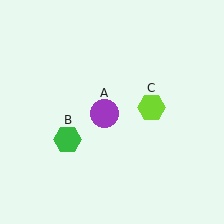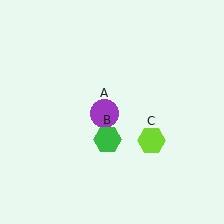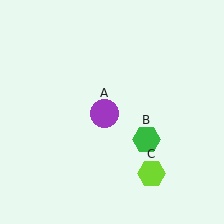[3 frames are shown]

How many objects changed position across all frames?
2 objects changed position: green hexagon (object B), lime hexagon (object C).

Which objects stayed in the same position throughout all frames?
Purple circle (object A) remained stationary.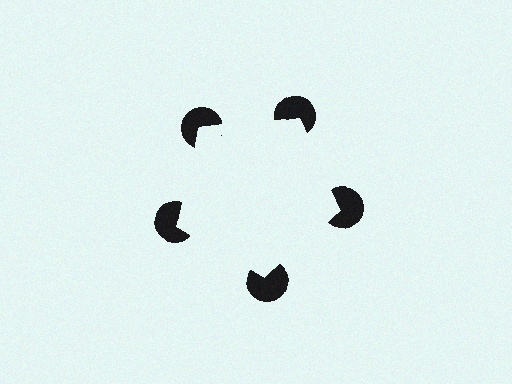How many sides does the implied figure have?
5 sides.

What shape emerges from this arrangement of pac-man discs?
An illusory pentagon — its edges are inferred from the aligned wedge cuts in the pac-man discs, not physically drawn.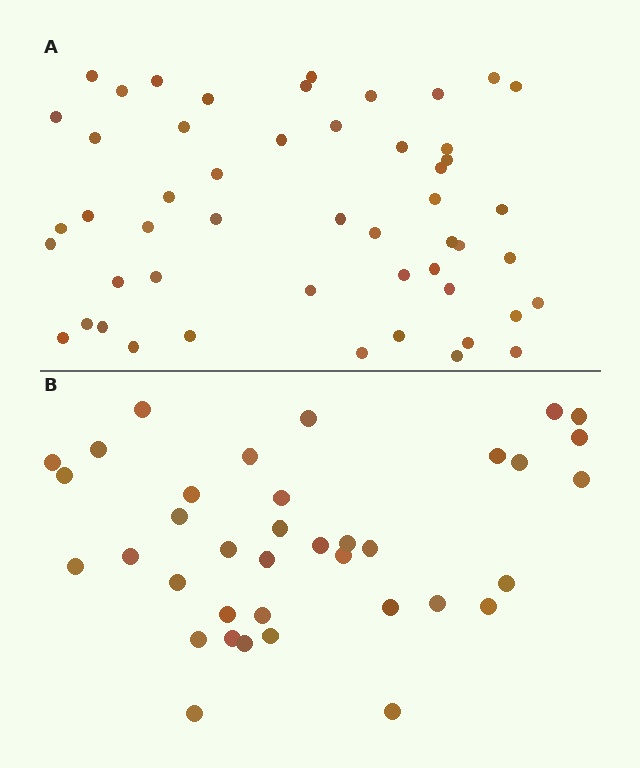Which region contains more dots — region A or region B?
Region A (the top region) has more dots.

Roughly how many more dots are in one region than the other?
Region A has approximately 15 more dots than region B.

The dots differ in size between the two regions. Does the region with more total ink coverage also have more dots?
No. Region B has more total ink coverage because its dots are larger, but region A actually contains more individual dots. Total area can be misleading — the number of items is what matters here.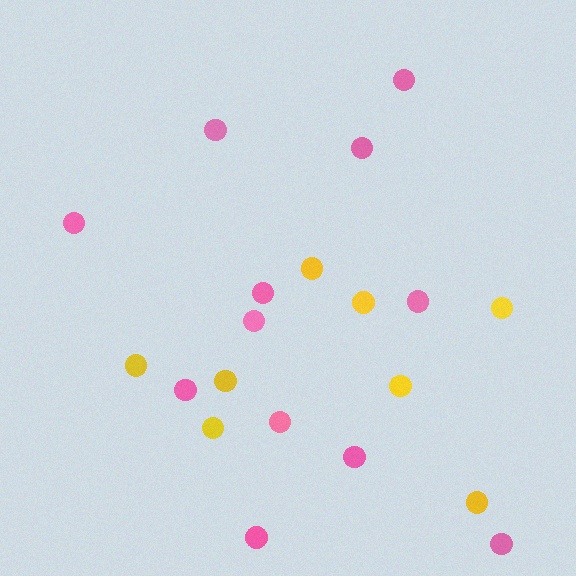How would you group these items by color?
There are 2 groups: one group of pink circles (12) and one group of yellow circles (8).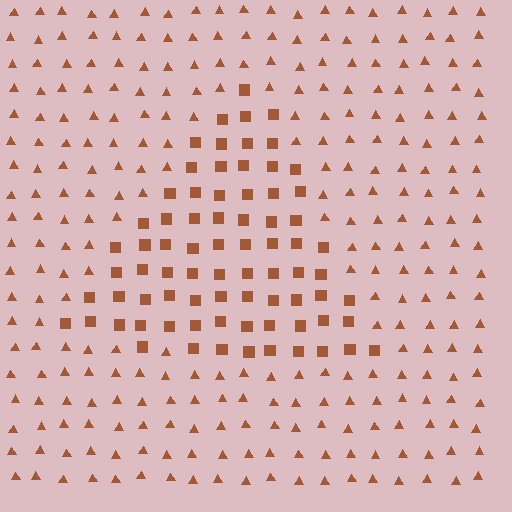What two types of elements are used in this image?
The image uses squares inside the triangle region and triangles outside it.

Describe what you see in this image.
The image is filled with small brown elements arranged in a uniform grid. A triangle-shaped region contains squares, while the surrounding area contains triangles. The boundary is defined purely by the change in element shape.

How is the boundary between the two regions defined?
The boundary is defined by a change in element shape: squares inside vs. triangles outside. All elements share the same color and spacing.